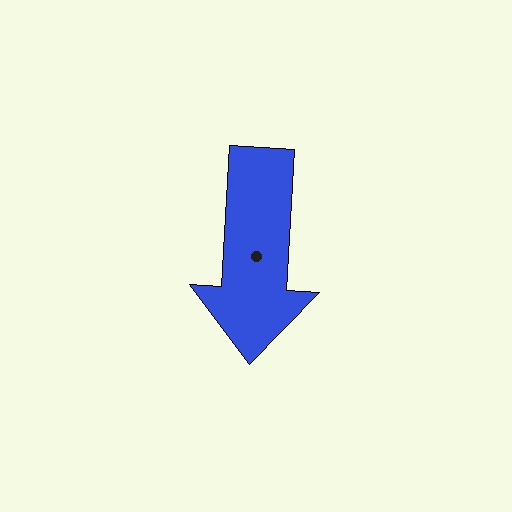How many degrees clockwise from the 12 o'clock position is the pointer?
Approximately 183 degrees.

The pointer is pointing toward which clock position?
Roughly 6 o'clock.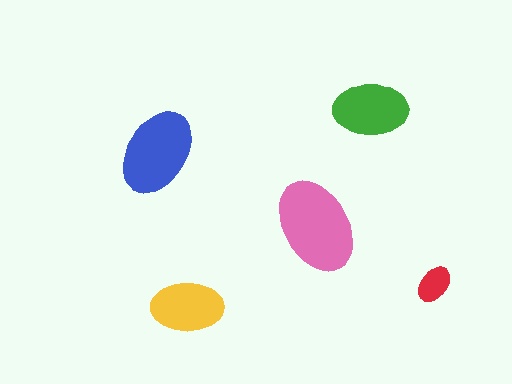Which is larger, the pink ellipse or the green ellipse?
The pink one.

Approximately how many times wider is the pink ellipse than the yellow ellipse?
About 1.5 times wider.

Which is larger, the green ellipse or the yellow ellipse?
The green one.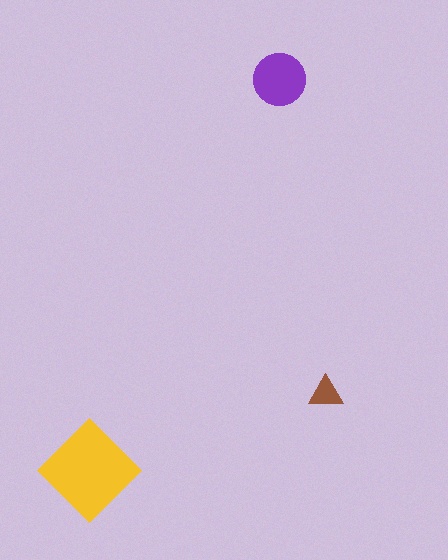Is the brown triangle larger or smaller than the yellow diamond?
Smaller.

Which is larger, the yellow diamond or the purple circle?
The yellow diamond.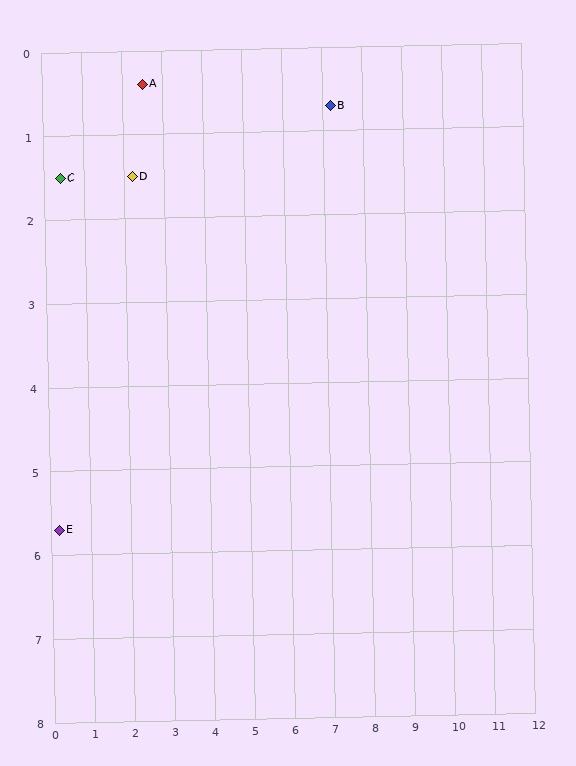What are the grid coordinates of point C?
Point C is at approximately (0.4, 1.5).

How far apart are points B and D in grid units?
Points B and D are about 5.1 grid units apart.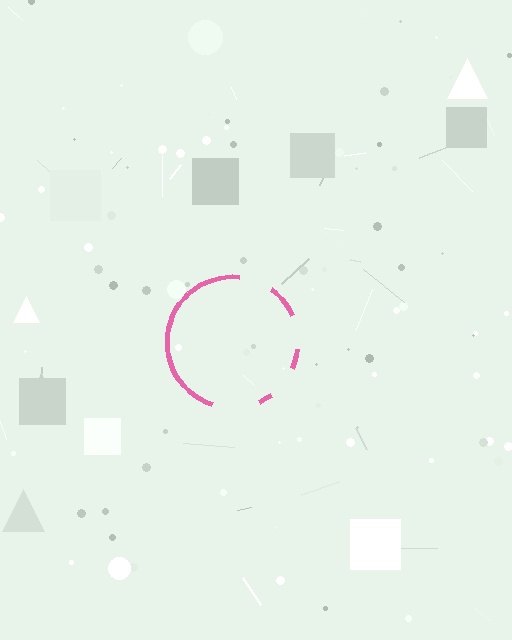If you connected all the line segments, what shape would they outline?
They would outline a circle.